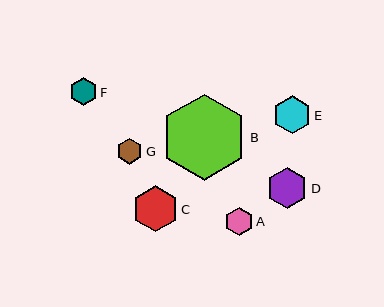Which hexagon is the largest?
Hexagon B is the largest with a size of approximately 86 pixels.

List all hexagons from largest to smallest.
From largest to smallest: B, C, D, E, F, A, G.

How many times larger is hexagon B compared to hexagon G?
Hexagon B is approximately 3.4 times the size of hexagon G.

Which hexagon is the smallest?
Hexagon G is the smallest with a size of approximately 26 pixels.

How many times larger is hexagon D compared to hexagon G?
Hexagon D is approximately 1.6 times the size of hexagon G.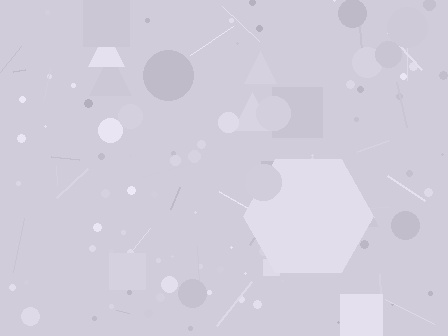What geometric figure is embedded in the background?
A hexagon is embedded in the background.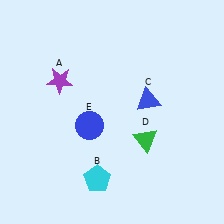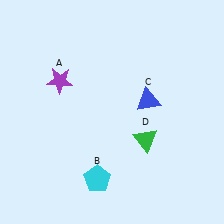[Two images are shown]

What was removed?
The blue circle (E) was removed in Image 2.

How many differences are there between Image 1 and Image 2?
There is 1 difference between the two images.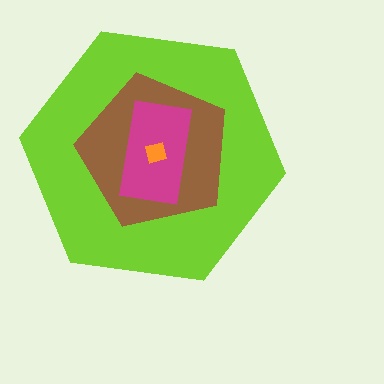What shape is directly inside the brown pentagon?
The magenta rectangle.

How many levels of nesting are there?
4.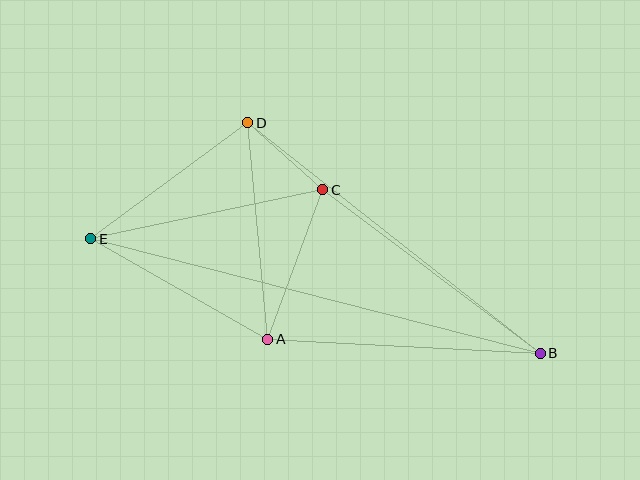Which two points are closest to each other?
Points C and D are closest to each other.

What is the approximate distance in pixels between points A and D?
The distance between A and D is approximately 217 pixels.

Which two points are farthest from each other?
Points B and E are farthest from each other.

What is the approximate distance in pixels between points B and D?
The distance between B and D is approximately 372 pixels.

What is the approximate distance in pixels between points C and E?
The distance between C and E is approximately 237 pixels.